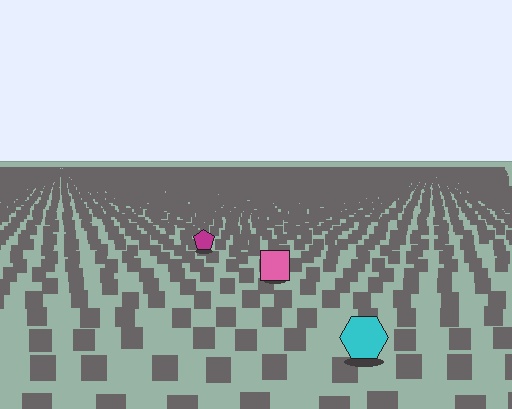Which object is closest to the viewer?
The cyan hexagon is closest. The texture marks near it are larger and more spread out.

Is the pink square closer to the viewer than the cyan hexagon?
No. The cyan hexagon is closer — you can tell from the texture gradient: the ground texture is coarser near it.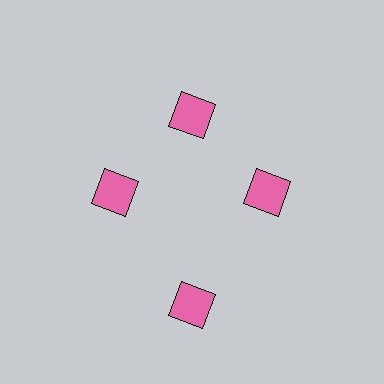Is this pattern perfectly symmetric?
No. The 4 pink squares are arranged in a ring, but one element near the 6 o'clock position is pushed outward from the center, breaking the 4-fold rotational symmetry.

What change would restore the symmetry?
The symmetry would be restored by moving it inward, back onto the ring so that all 4 squares sit at equal angles and equal distance from the center.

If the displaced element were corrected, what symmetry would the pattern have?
It would have 4-fold rotational symmetry — the pattern would map onto itself every 90 degrees.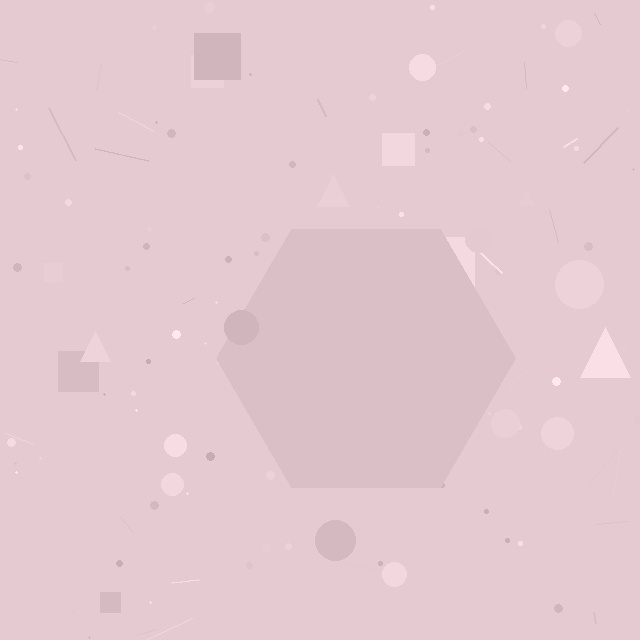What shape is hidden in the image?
A hexagon is hidden in the image.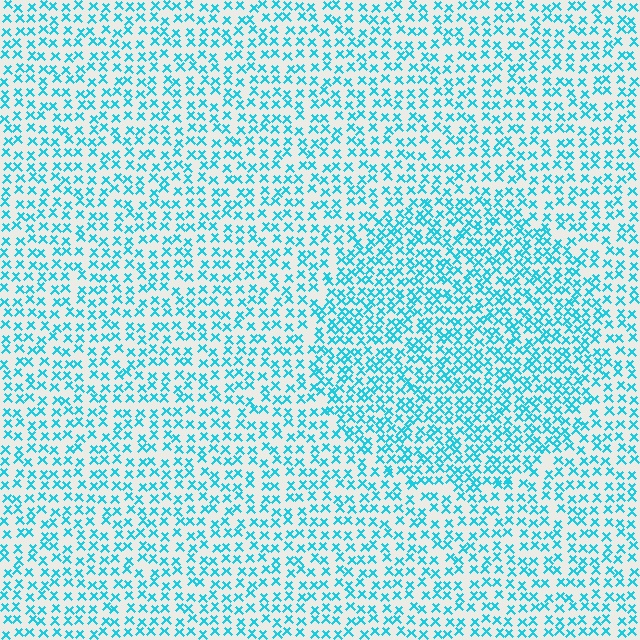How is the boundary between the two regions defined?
The boundary is defined by a change in element density (approximately 1.6x ratio). All elements are the same color, size, and shape.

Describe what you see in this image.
The image contains small cyan elements arranged at two different densities. A circle-shaped region is visible where the elements are more densely packed than the surrounding area.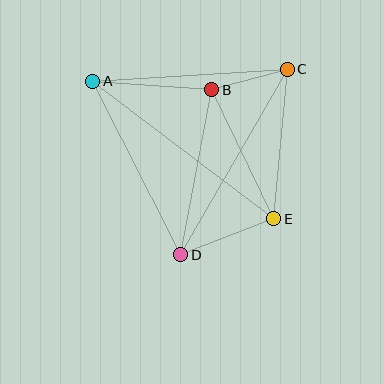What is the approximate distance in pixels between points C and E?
The distance between C and E is approximately 150 pixels.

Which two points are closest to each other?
Points B and C are closest to each other.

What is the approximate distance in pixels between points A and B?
The distance between A and B is approximately 120 pixels.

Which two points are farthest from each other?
Points A and E are farthest from each other.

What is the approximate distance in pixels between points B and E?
The distance between B and E is approximately 143 pixels.